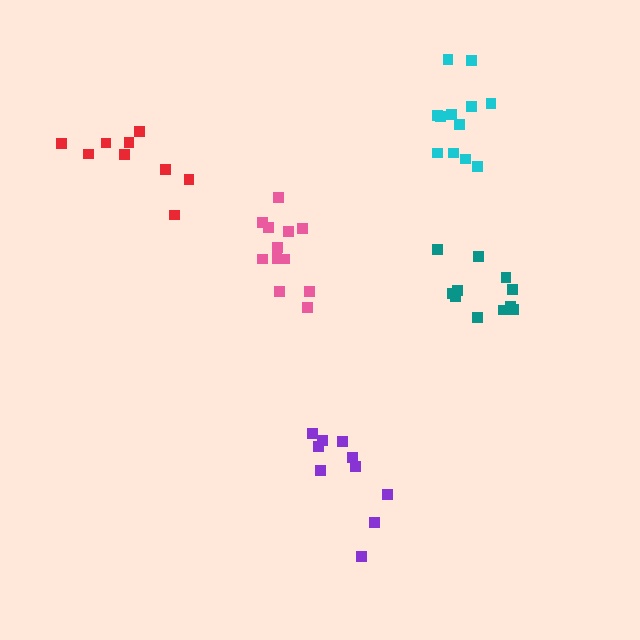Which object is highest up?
The cyan cluster is topmost.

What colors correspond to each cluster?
The clusters are colored: pink, teal, cyan, purple, red.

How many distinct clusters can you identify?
There are 5 distinct clusters.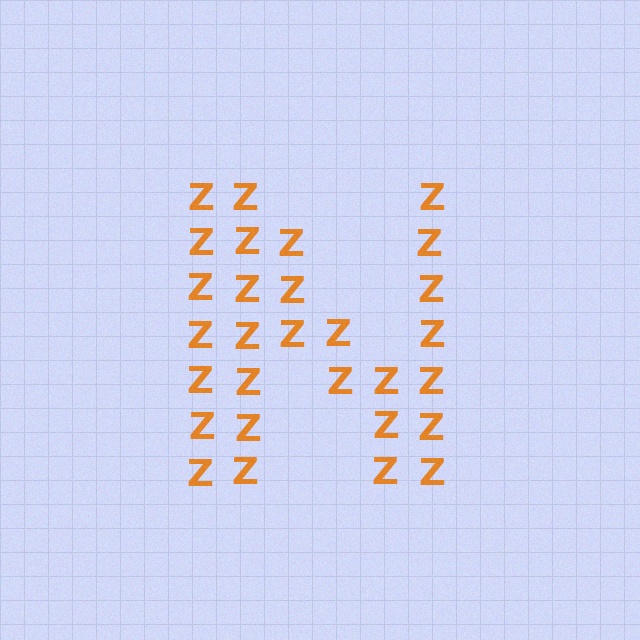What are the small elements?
The small elements are letter Z's.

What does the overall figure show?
The overall figure shows the letter N.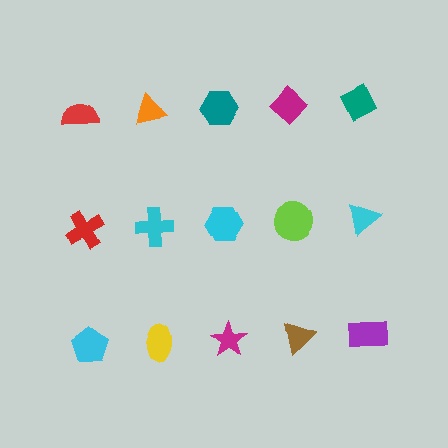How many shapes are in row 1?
5 shapes.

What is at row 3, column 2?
A yellow ellipse.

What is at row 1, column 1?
A red semicircle.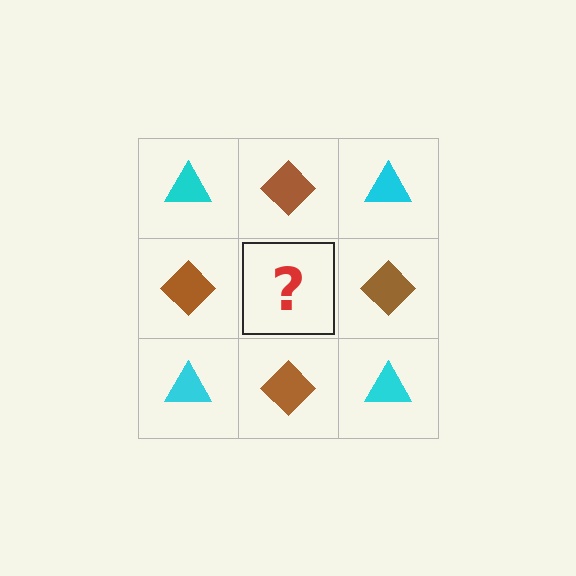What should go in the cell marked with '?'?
The missing cell should contain a cyan triangle.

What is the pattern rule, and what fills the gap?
The rule is that it alternates cyan triangle and brown diamond in a checkerboard pattern. The gap should be filled with a cyan triangle.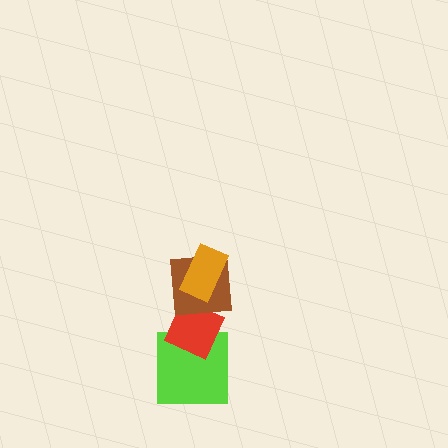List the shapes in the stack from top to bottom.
From top to bottom: the orange rectangle, the brown square, the red diamond, the lime square.